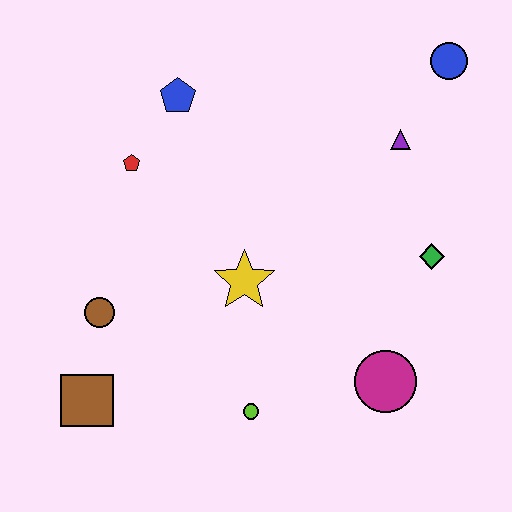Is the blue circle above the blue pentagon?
Yes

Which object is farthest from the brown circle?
The blue circle is farthest from the brown circle.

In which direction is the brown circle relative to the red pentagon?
The brown circle is below the red pentagon.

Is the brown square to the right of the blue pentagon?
No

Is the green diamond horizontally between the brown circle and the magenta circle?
No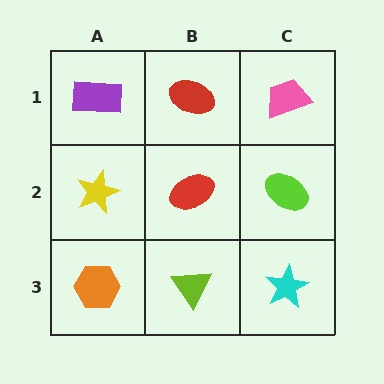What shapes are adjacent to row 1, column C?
A lime ellipse (row 2, column C), a red ellipse (row 1, column B).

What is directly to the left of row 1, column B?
A purple rectangle.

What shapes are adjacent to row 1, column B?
A red ellipse (row 2, column B), a purple rectangle (row 1, column A), a pink trapezoid (row 1, column C).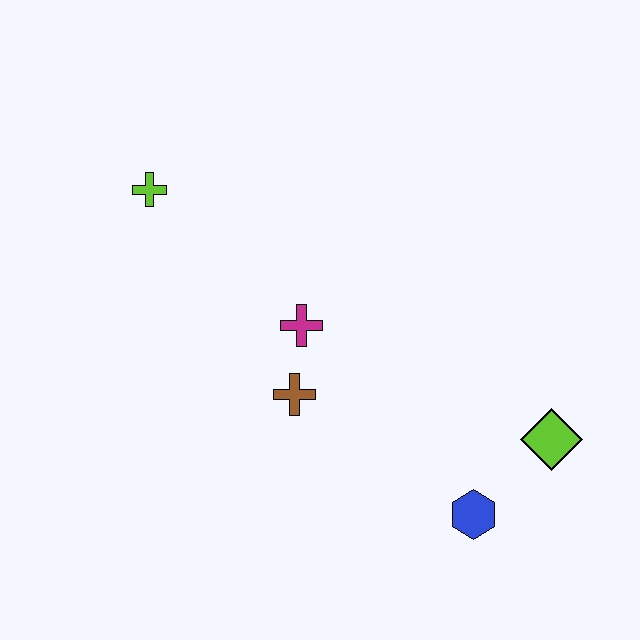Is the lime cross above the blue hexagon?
Yes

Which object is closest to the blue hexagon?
The lime diamond is closest to the blue hexagon.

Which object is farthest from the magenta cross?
The lime diamond is farthest from the magenta cross.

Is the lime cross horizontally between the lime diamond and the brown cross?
No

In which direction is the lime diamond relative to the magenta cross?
The lime diamond is to the right of the magenta cross.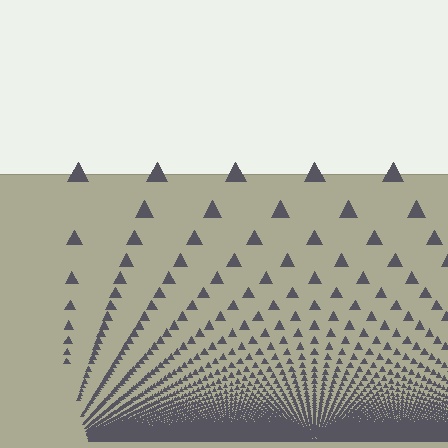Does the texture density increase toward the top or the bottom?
Density increases toward the bottom.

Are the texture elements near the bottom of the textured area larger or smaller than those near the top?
Smaller. The gradient is inverted — elements near the bottom are smaller and denser.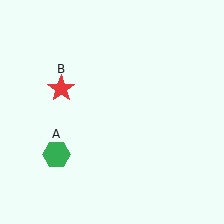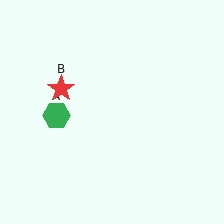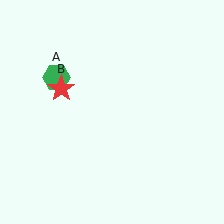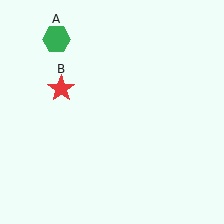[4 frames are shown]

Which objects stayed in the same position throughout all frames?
Red star (object B) remained stationary.